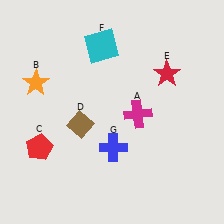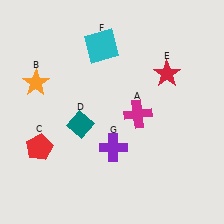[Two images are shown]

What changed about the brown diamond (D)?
In Image 1, D is brown. In Image 2, it changed to teal.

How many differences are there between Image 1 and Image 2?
There are 2 differences between the two images.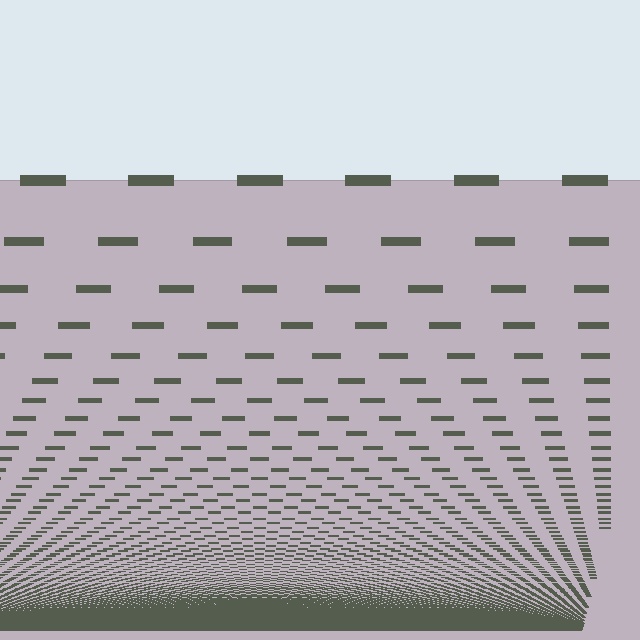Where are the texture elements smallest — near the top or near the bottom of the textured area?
Near the bottom.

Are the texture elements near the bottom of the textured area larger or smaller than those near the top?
Smaller. The gradient is inverted — elements near the bottom are smaller and denser.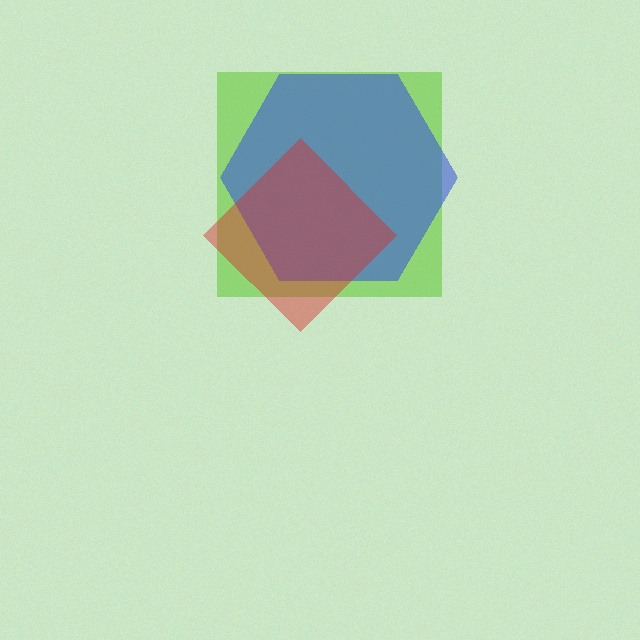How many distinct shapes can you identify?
There are 3 distinct shapes: a lime square, a blue hexagon, a red diamond.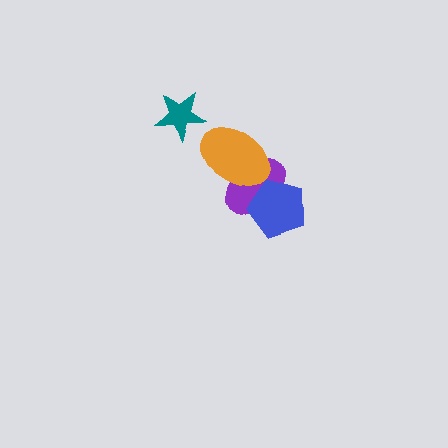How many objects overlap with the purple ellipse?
2 objects overlap with the purple ellipse.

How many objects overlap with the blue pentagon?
1 object overlaps with the blue pentagon.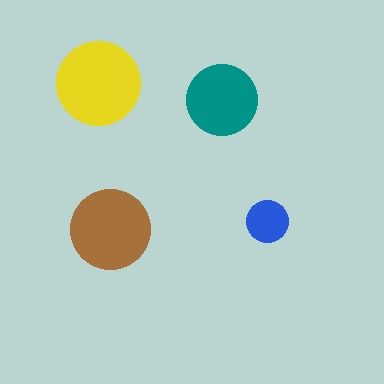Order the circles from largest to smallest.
the yellow one, the brown one, the teal one, the blue one.